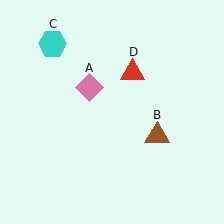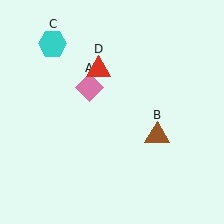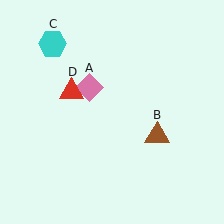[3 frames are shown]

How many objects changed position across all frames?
1 object changed position: red triangle (object D).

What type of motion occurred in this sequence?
The red triangle (object D) rotated counterclockwise around the center of the scene.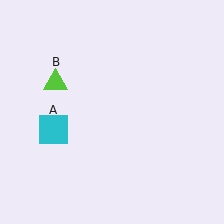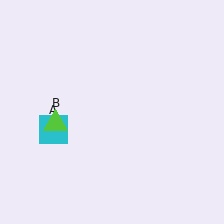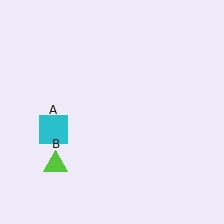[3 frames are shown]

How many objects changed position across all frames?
1 object changed position: lime triangle (object B).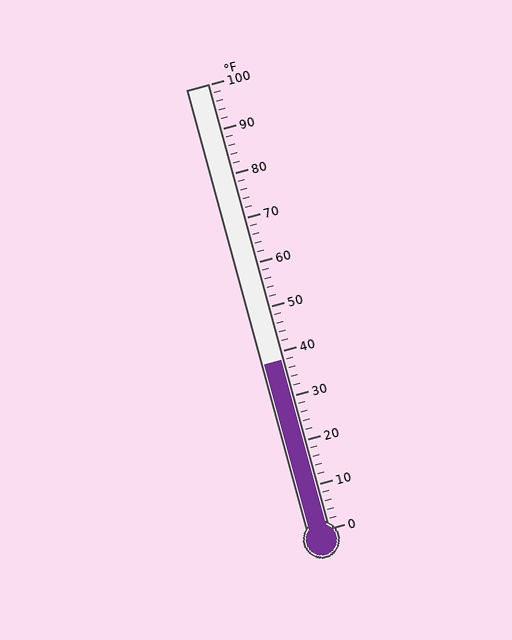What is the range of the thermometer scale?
The thermometer scale ranges from 0°F to 100°F.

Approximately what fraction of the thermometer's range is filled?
The thermometer is filled to approximately 40% of its range.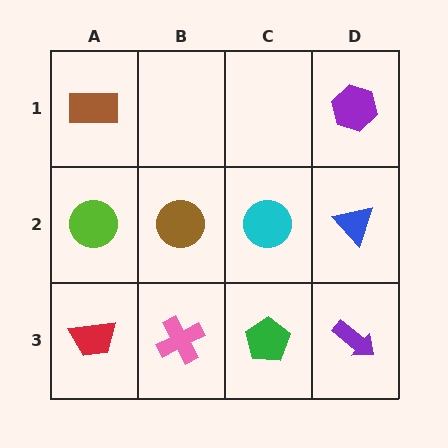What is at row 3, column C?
A green pentagon.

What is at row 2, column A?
A lime circle.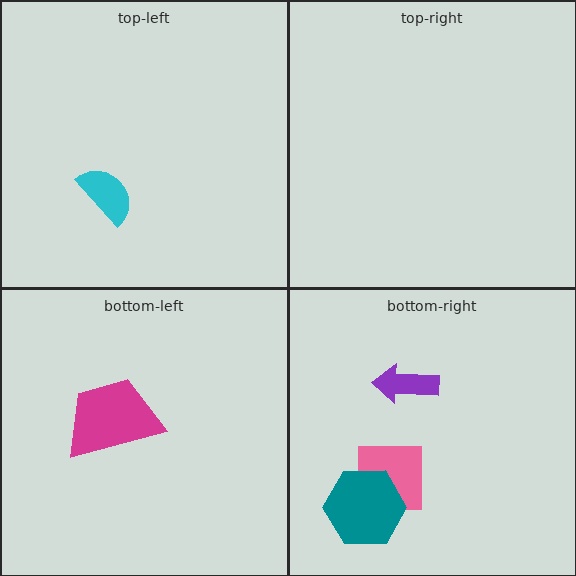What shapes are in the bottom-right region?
The purple arrow, the pink square, the teal hexagon.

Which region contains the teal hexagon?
The bottom-right region.